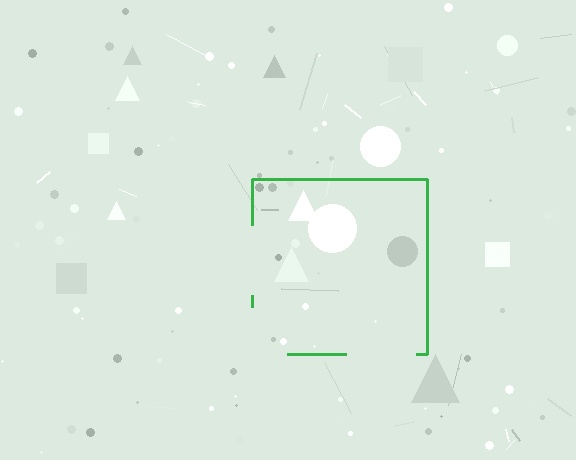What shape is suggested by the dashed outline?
The dashed outline suggests a square.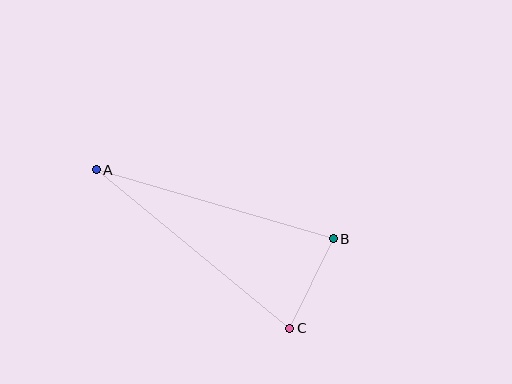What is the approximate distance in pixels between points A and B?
The distance between A and B is approximately 247 pixels.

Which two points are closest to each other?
Points B and C are closest to each other.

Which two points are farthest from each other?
Points A and C are farthest from each other.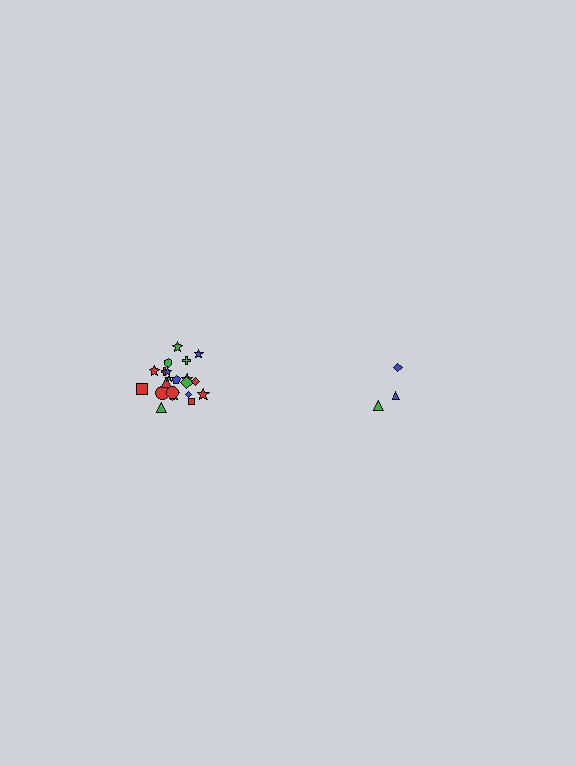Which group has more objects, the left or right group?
The left group.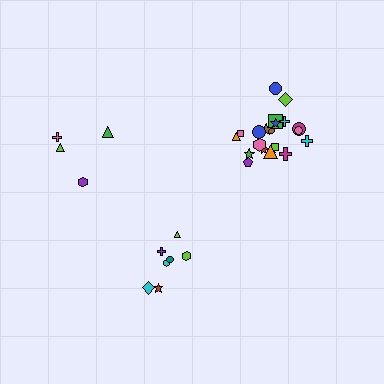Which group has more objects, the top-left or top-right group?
The top-right group.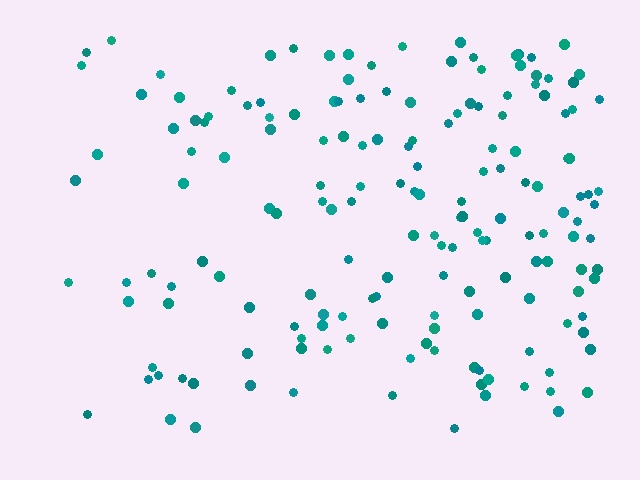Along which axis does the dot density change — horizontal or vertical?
Horizontal.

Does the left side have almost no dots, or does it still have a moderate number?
Still a moderate number, just noticeably fewer than the right.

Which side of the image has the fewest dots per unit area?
The left.